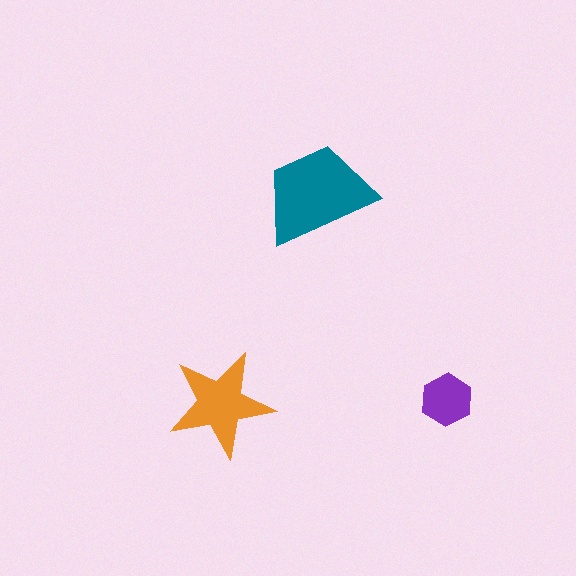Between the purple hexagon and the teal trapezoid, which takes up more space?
The teal trapezoid.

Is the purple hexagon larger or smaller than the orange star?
Smaller.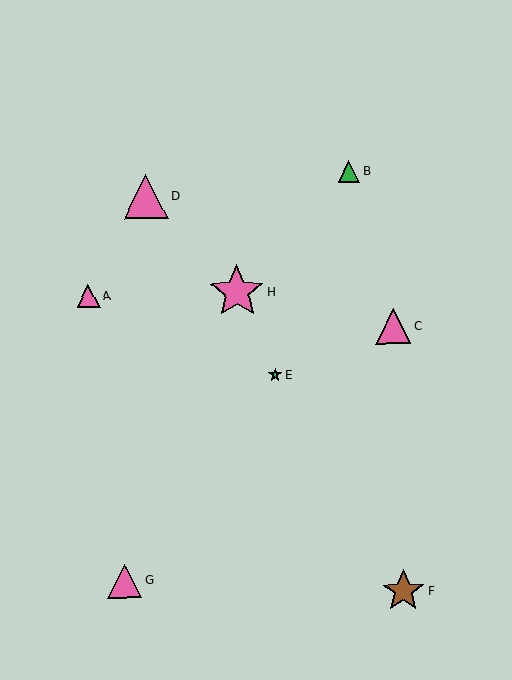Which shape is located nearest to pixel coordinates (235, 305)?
The pink star (labeled H) at (237, 292) is nearest to that location.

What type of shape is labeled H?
Shape H is a pink star.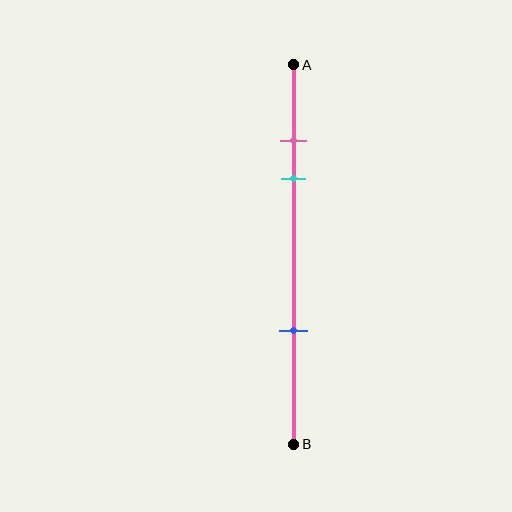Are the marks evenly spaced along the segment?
No, the marks are not evenly spaced.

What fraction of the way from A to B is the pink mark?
The pink mark is approximately 20% (0.2) of the way from A to B.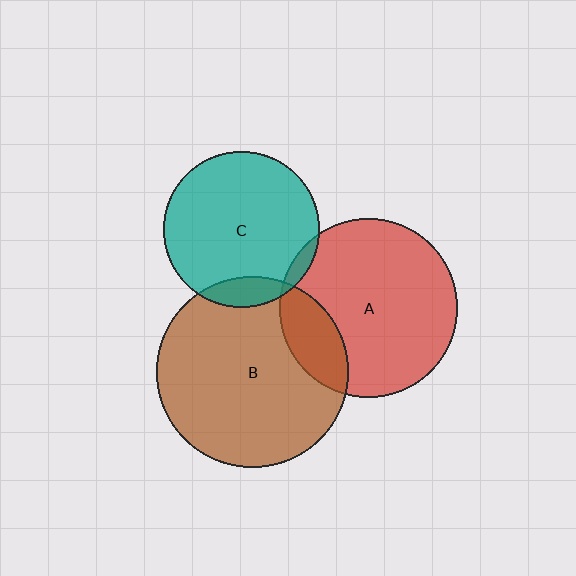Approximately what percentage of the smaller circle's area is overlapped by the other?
Approximately 10%.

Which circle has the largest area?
Circle B (brown).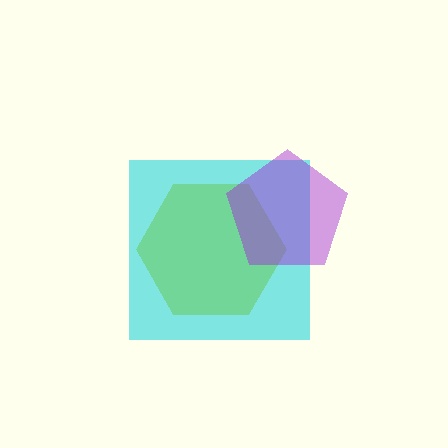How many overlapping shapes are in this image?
There are 3 overlapping shapes in the image.